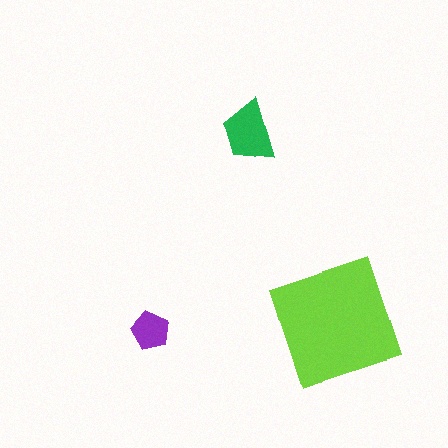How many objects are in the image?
There are 3 objects in the image.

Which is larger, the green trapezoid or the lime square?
The lime square.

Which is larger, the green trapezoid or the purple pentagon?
The green trapezoid.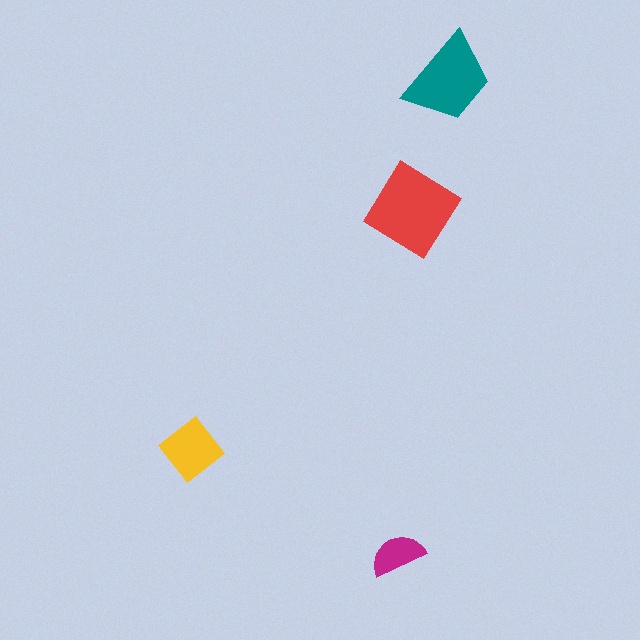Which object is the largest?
The red diamond.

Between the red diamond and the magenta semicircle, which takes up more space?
The red diamond.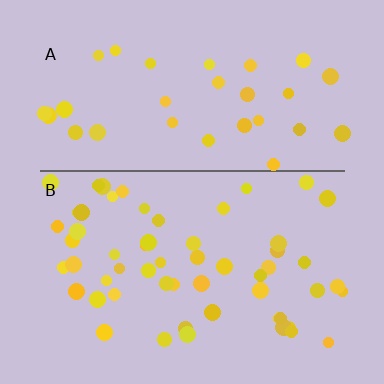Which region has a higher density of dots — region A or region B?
B (the bottom).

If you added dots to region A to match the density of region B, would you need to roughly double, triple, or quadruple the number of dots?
Approximately double.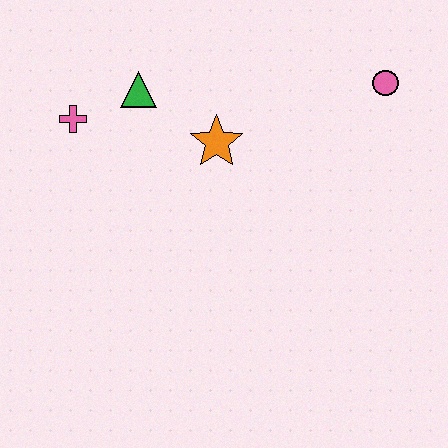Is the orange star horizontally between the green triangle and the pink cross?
No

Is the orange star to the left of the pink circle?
Yes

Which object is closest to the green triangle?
The pink cross is closest to the green triangle.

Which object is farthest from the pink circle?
The pink cross is farthest from the pink circle.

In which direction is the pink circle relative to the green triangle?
The pink circle is to the right of the green triangle.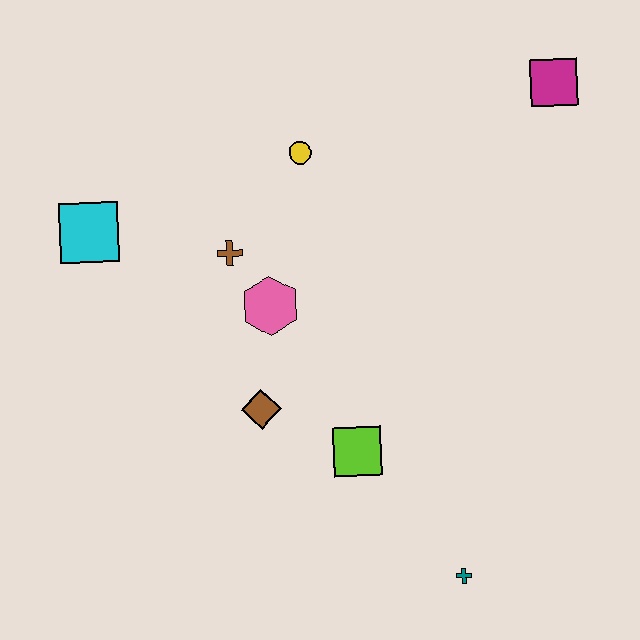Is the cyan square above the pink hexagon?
Yes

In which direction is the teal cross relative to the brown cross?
The teal cross is below the brown cross.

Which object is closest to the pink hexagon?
The brown cross is closest to the pink hexagon.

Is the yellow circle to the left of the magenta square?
Yes